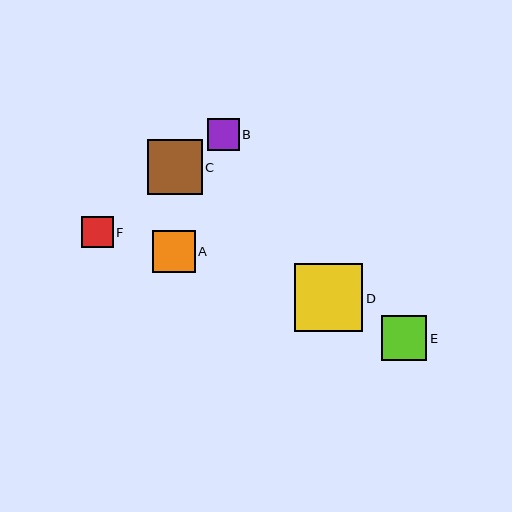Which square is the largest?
Square D is the largest with a size of approximately 69 pixels.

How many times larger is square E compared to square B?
Square E is approximately 1.4 times the size of square B.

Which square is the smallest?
Square F is the smallest with a size of approximately 31 pixels.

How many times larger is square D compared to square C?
Square D is approximately 1.2 times the size of square C.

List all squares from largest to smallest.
From largest to smallest: D, C, E, A, B, F.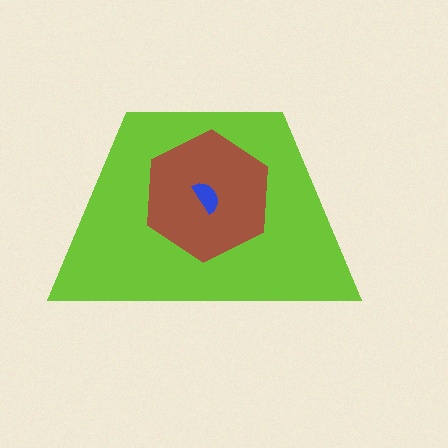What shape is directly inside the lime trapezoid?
The brown hexagon.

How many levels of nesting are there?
3.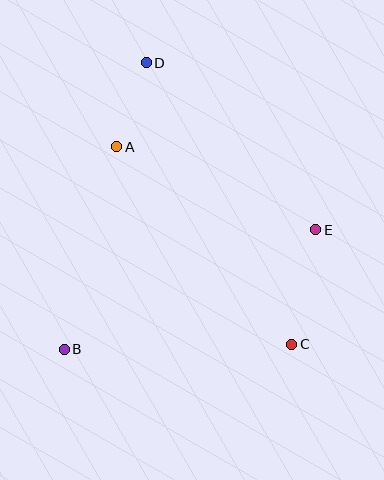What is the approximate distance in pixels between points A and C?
The distance between A and C is approximately 264 pixels.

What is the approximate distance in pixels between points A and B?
The distance between A and B is approximately 209 pixels.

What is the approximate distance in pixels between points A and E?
The distance between A and E is approximately 216 pixels.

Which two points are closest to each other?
Points A and D are closest to each other.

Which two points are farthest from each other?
Points C and D are farthest from each other.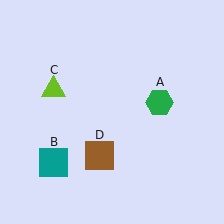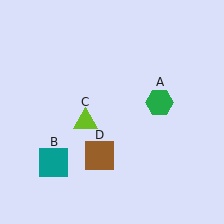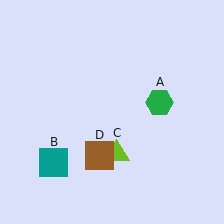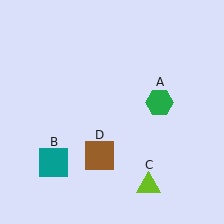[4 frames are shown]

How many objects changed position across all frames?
1 object changed position: lime triangle (object C).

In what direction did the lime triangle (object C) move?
The lime triangle (object C) moved down and to the right.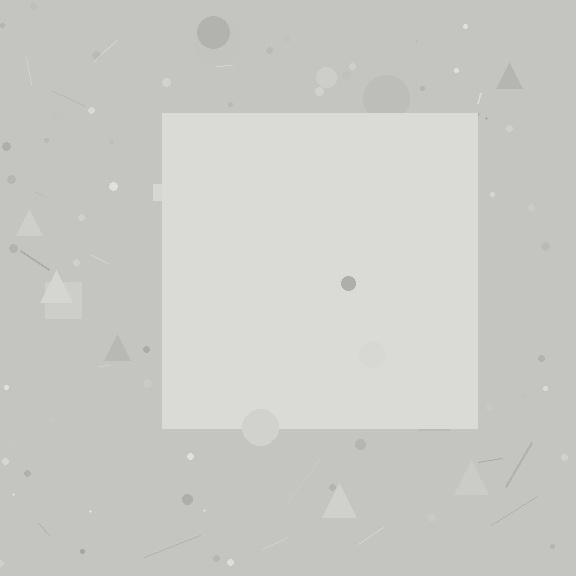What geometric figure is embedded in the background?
A square is embedded in the background.